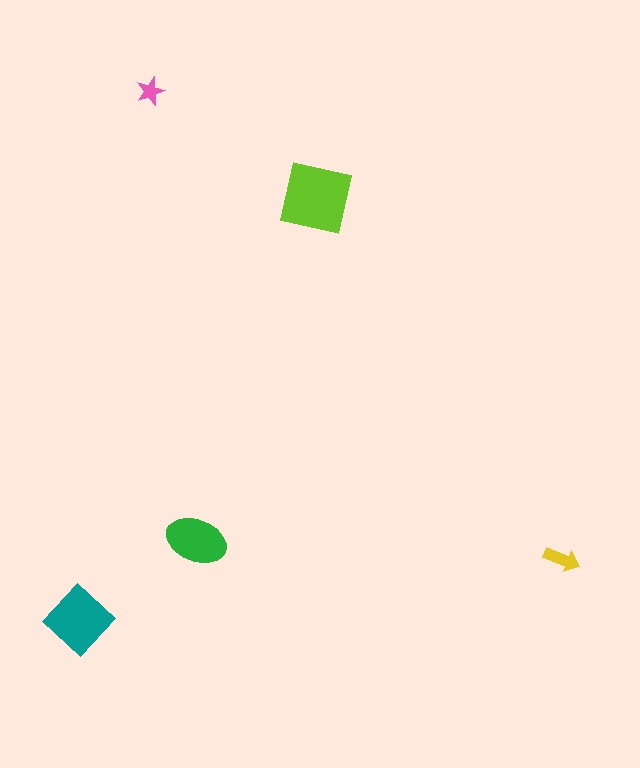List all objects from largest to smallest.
The lime square, the teal diamond, the green ellipse, the yellow arrow, the pink star.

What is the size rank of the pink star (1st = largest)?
5th.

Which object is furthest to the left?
The teal diamond is leftmost.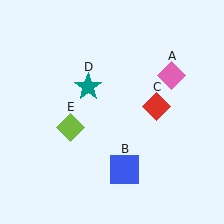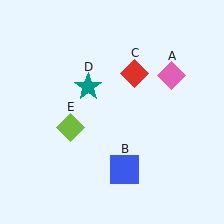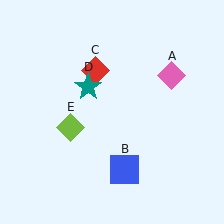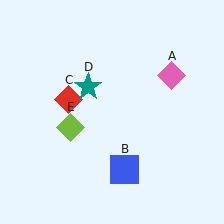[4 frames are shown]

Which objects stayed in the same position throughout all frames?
Pink diamond (object A) and blue square (object B) and teal star (object D) and lime diamond (object E) remained stationary.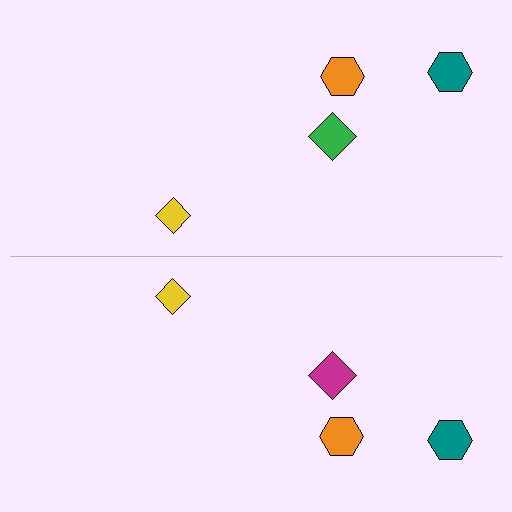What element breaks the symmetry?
The magenta diamond on the bottom side breaks the symmetry — its mirror counterpart is green.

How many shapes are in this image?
There are 8 shapes in this image.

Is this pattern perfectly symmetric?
No, the pattern is not perfectly symmetric. The magenta diamond on the bottom side breaks the symmetry — its mirror counterpart is green.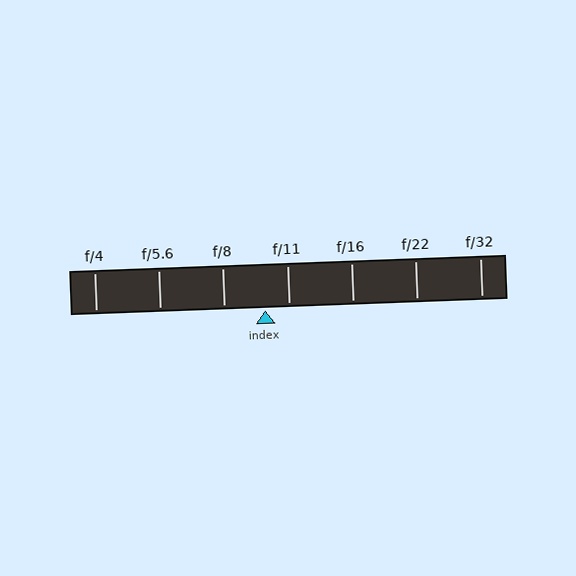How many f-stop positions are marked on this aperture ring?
There are 7 f-stop positions marked.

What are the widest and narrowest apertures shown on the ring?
The widest aperture shown is f/4 and the narrowest is f/32.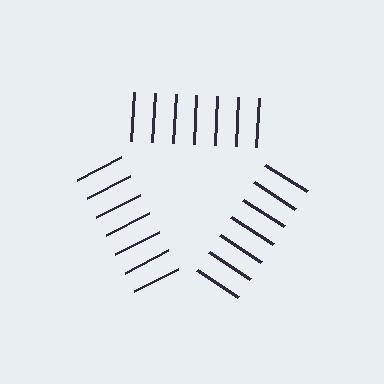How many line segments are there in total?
21 — 7 along each of the 3 edges.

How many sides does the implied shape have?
3 sides — the line-ends trace a triangle.